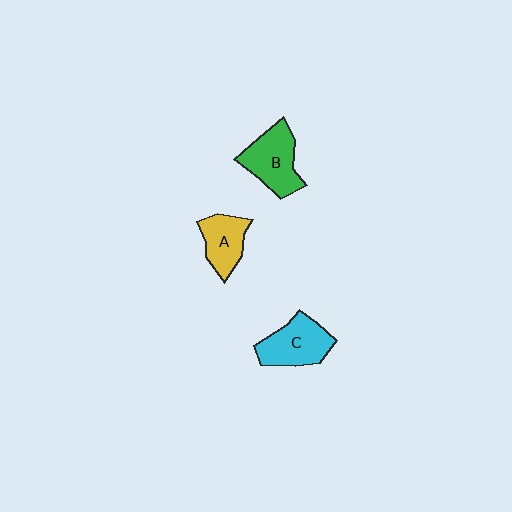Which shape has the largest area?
Shape B (green).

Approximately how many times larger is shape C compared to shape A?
Approximately 1.3 times.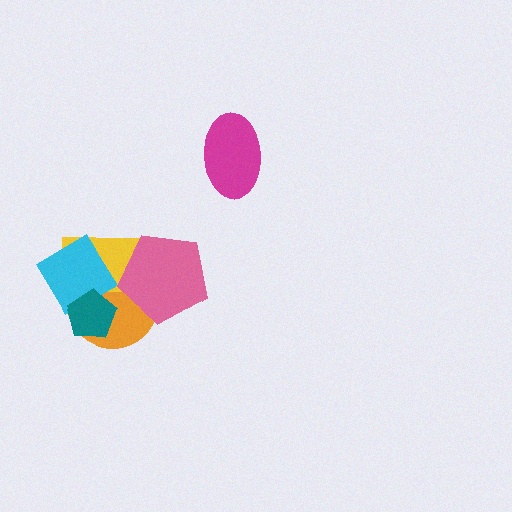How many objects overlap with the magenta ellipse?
0 objects overlap with the magenta ellipse.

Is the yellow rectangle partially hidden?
Yes, it is partially covered by another shape.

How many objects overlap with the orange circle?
4 objects overlap with the orange circle.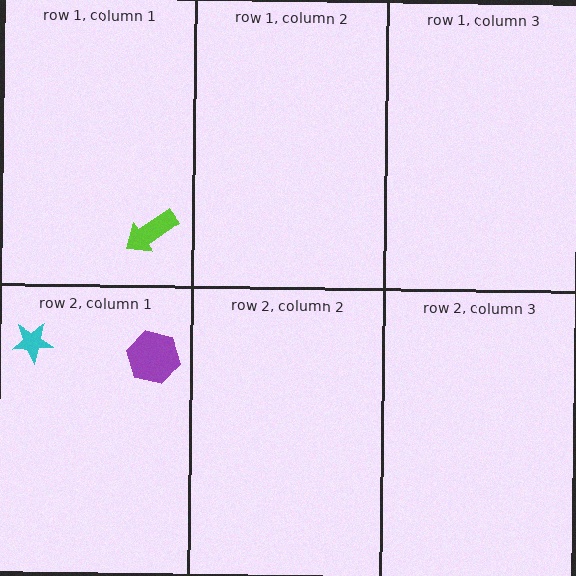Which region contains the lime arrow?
The row 1, column 1 region.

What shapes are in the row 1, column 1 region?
The lime arrow.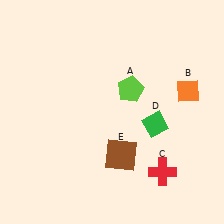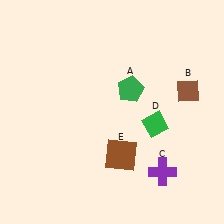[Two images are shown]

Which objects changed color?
A changed from lime to green. B changed from orange to brown. C changed from red to purple.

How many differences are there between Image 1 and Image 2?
There are 3 differences between the two images.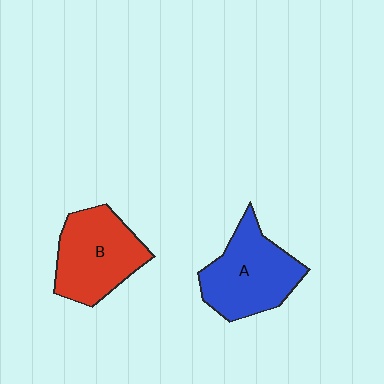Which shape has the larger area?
Shape A (blue).